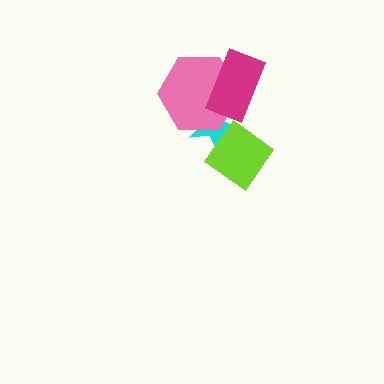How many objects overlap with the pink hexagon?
2 objects overlap with the pink hexagon.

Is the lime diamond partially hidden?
No, no other shape covers it.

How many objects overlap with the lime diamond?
1 object overlaps with the lime diamond.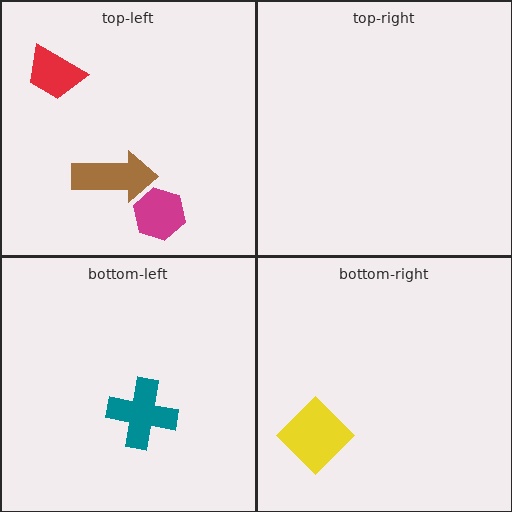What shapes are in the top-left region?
The magenta hexagon, the red trapezoid, the brown arrow.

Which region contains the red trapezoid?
The top-left region.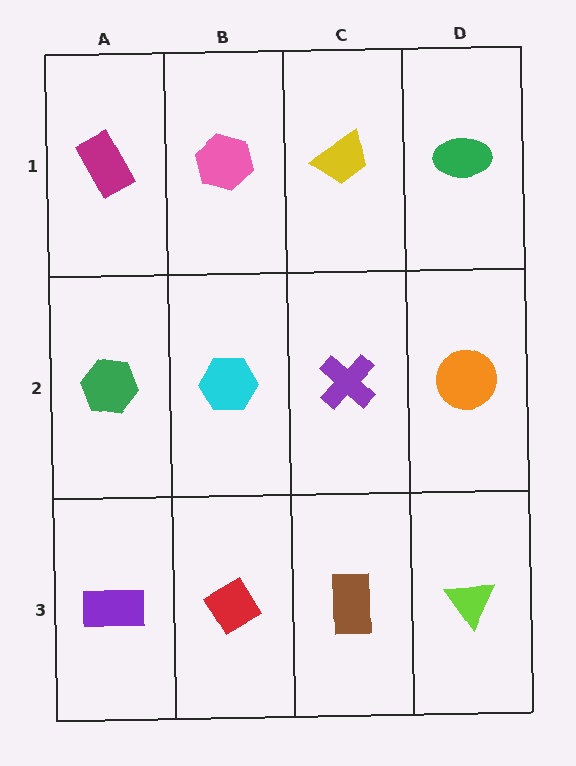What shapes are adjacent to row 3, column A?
A green hexagon (row 2, column A), a red diamond (row 3, column B).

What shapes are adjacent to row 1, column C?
A purple cross (row 2, column C), a pink hexagon (row 1, column B), a green ellipse (row 1, column D).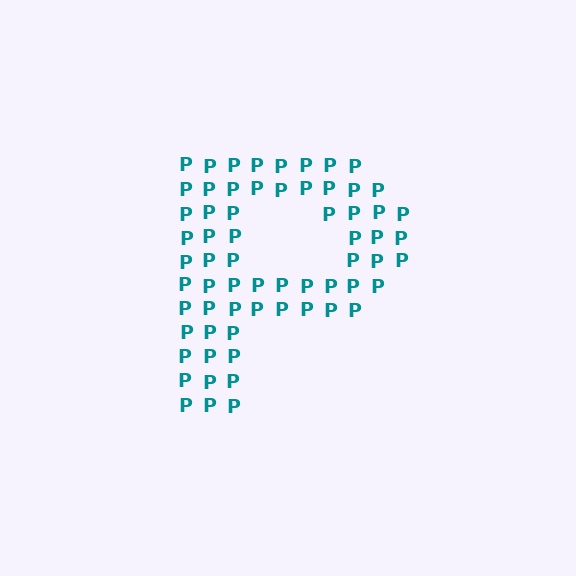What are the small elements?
The small elements are letter P's.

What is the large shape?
The large shape is the letter P.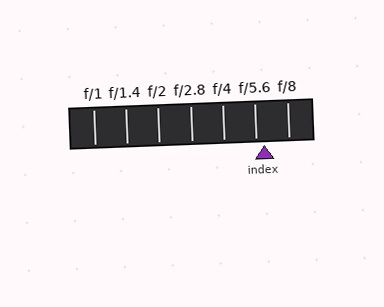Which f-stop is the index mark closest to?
The index mark is closest to f/5.6.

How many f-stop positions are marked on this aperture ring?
There are 7 f-stop positions marked.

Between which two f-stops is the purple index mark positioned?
The index mark is between f/5.6 and f/8.